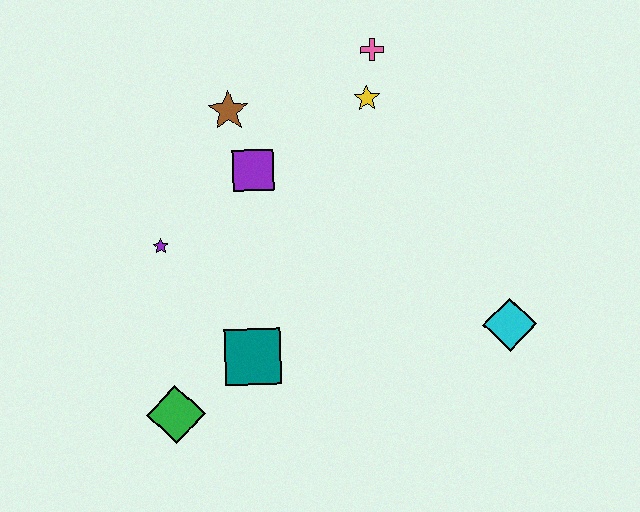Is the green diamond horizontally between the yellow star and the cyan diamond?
No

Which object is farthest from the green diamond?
The pink cross is farthest from the green diamond.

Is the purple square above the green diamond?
Yes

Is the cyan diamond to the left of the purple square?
No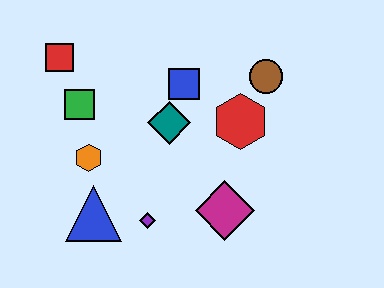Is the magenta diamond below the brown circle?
Yes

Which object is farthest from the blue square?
The blue triangle is farthest from the blue square.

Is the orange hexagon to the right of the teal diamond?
No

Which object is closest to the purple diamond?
The blue triangle is closest to the purple diamond.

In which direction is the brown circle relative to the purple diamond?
The brown circle is above the purple diamond.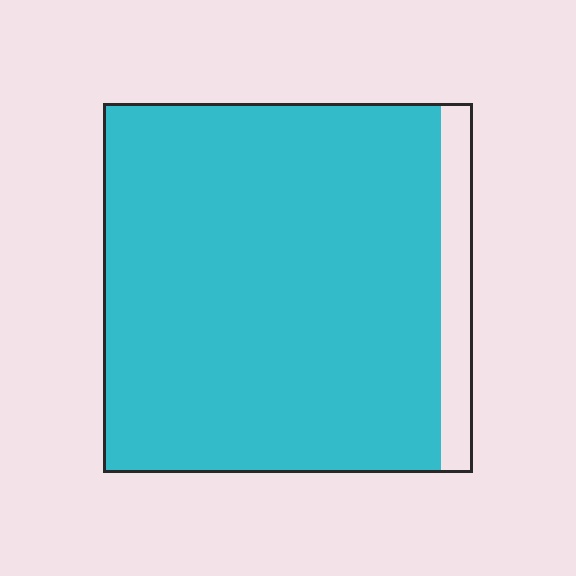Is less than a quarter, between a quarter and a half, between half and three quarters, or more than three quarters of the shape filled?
More than three quarters.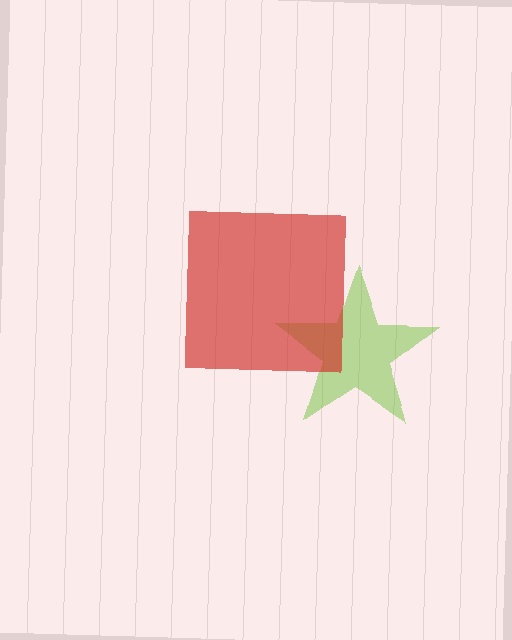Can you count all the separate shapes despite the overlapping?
Yes, there are 2 separate shapes.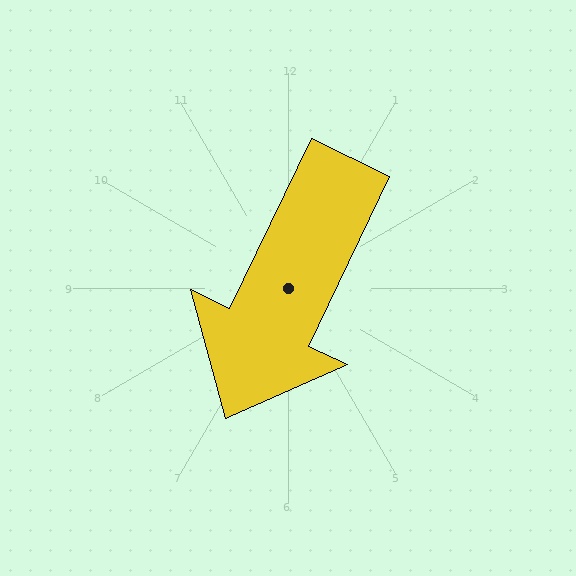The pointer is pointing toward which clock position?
Roughly 7 o'clock.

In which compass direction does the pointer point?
Southwest.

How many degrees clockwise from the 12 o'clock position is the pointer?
Approximately 206 degrees.